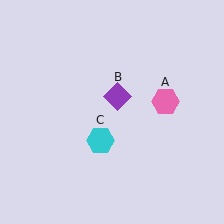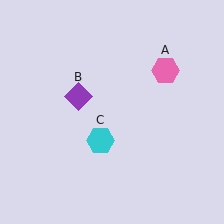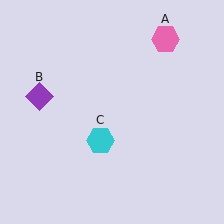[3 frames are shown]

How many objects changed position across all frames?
2 objects changed position: pink hexagon (object A), purple diamond (object B).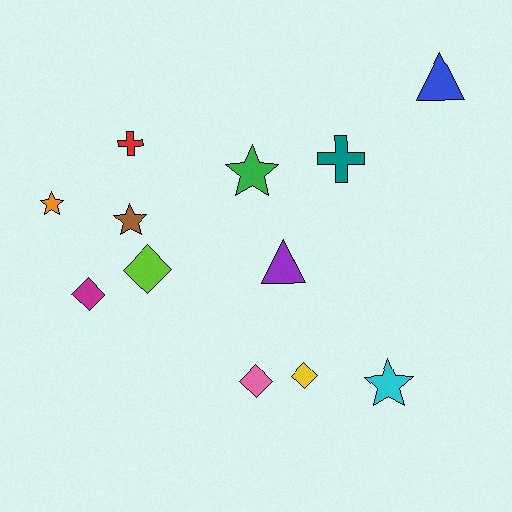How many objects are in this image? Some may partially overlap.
There are 12 objects.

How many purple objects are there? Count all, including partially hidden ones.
There is 1 purple object.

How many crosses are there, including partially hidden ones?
There are 2 crosses.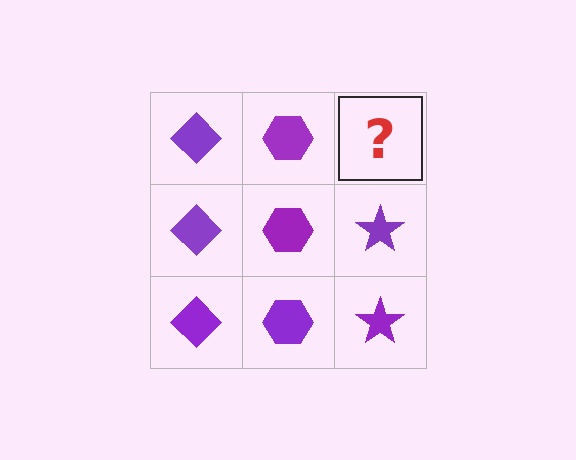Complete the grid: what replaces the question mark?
The question mark should be replaced with a purple star.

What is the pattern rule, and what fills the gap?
The rule is that each column has a consistent shape. The gap should be filled with a purple star.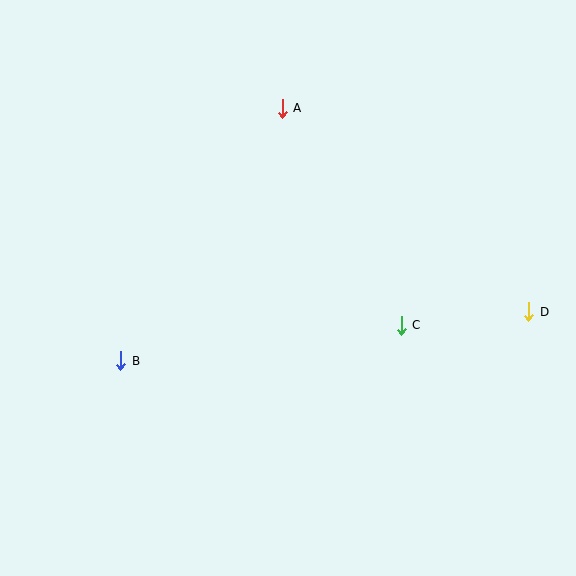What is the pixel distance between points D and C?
The distance between D and C is 128 pixels.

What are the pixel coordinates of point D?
Point D is at (529, 312).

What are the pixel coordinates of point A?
Point A is at (282, 108).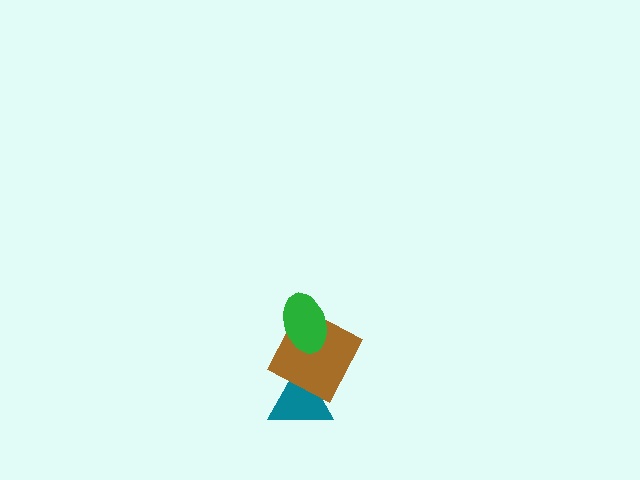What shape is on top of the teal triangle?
The brown square is on top of the teal triangle.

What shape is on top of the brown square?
The green ellipse is on top of the brown square.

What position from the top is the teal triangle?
The teal triangle is 3rd from the top.